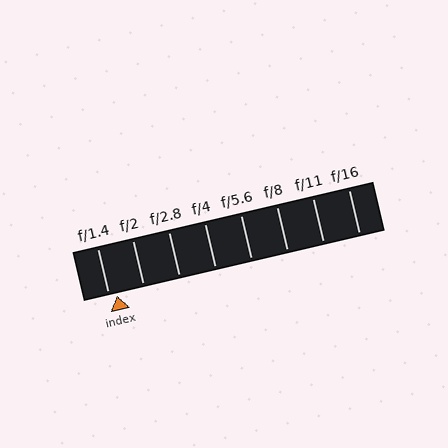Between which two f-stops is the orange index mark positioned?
The index mark is between f/1.4 and f/2.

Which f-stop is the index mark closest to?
The index mark is closest to f/1.4.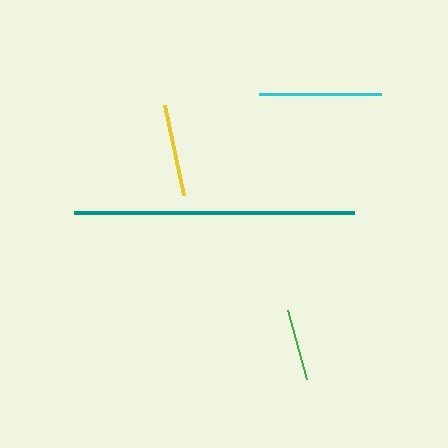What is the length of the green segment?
The green segment is approximately 71 pixels long.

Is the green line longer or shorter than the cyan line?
The cyan line is longer than the green line.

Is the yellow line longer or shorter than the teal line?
The teal line is longer than the yellow line.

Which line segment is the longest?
The teal line is the longest at approximately 280 pixels.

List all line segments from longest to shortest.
From longest to shortest: teal, cyan, yellow, green.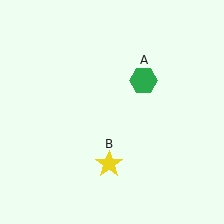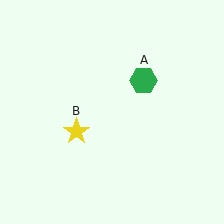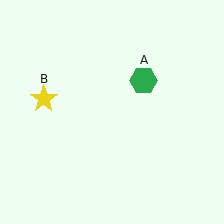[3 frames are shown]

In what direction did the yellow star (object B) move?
The yellow star (object B) moved up and to the left.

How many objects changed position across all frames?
1 object changed position: yellow star (object B).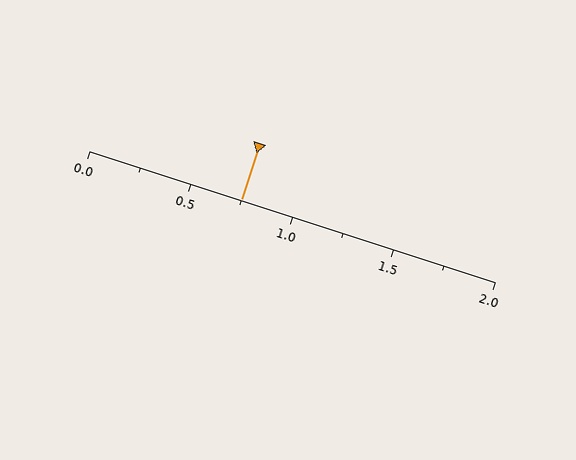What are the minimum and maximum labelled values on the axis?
The axis runs from 0.0 to 2.0.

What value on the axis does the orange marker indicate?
The marker indicates approximately 0.75.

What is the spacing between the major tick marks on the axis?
The major ticks are spaced 0.5 apart.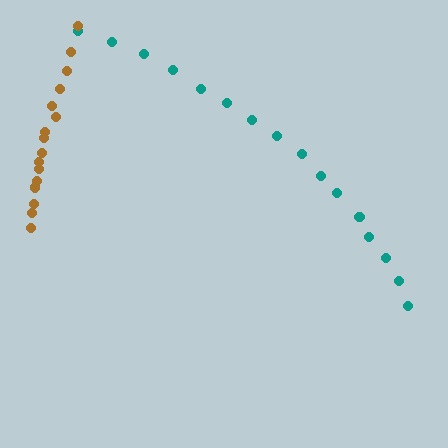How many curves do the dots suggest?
There are 2 distinct paths.